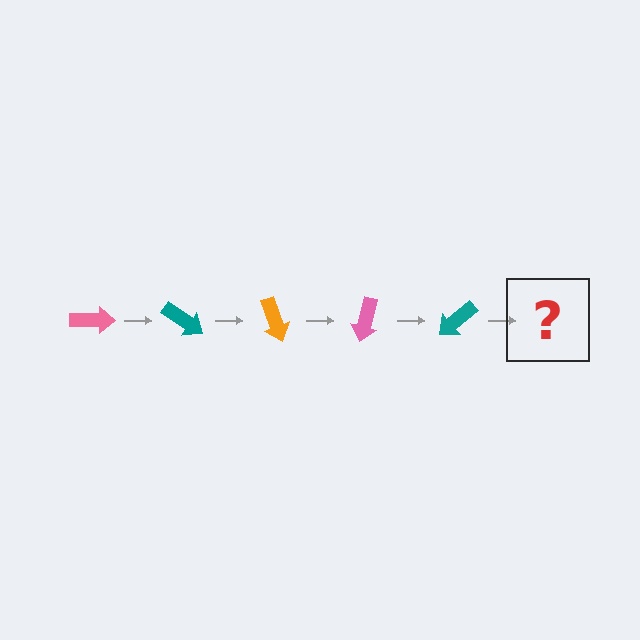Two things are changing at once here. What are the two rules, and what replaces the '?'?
The two rules are that it rotates 35 degrees each step and the color cycles through pink, teal, and orange. The '?' should be an orange arrow, rotated 175 degrees from the start.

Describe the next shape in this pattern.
It should be an orange arrow, rotated 175 degrees from the start.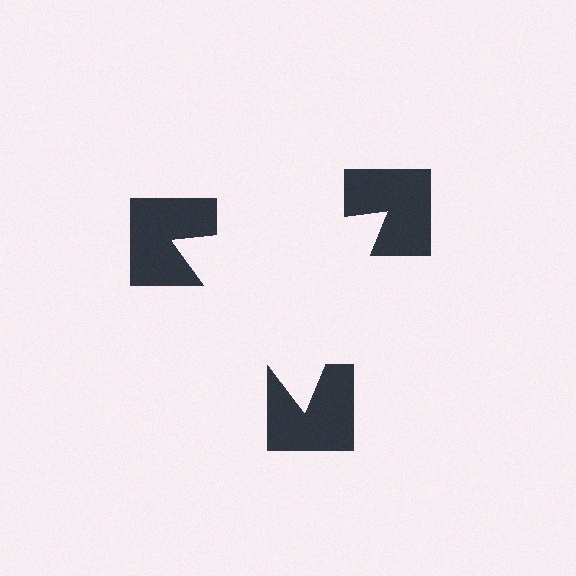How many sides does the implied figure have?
3 sides.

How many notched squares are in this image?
There are 3 — one at each vertex of the illusory triangle.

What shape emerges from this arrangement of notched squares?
An illusory triangle — its edges are inferred from the aligned wedge cuts in the notched squares, not physically drawn.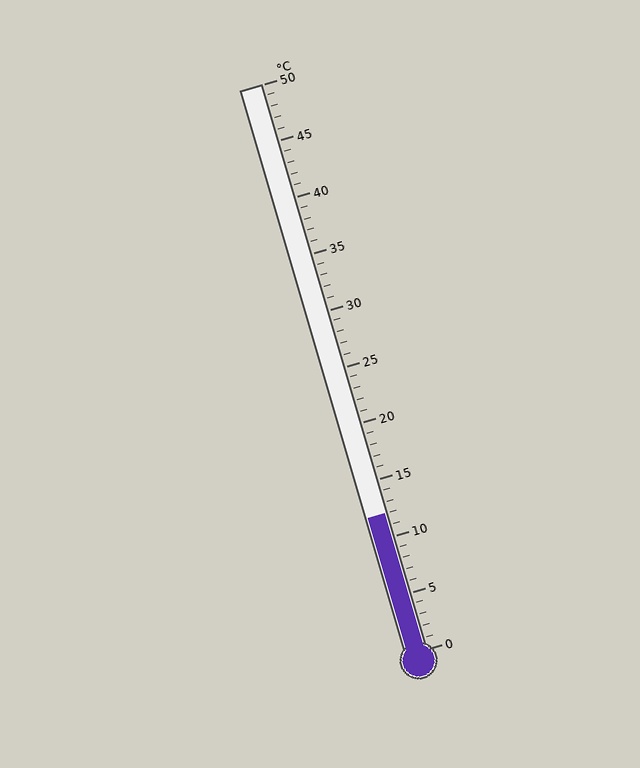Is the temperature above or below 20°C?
The temperature is below 20°C.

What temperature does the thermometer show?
The thermometer shows approximately 12°C.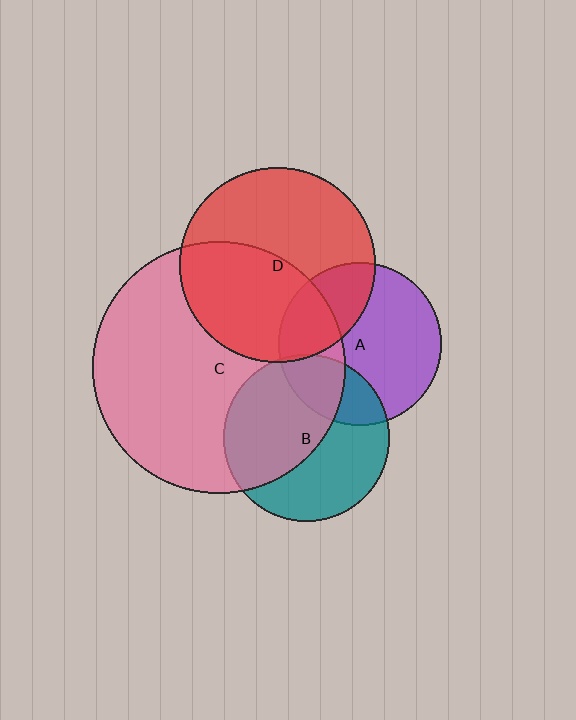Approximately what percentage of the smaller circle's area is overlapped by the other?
Approximately 25%.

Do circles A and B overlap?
Yes.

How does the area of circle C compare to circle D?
Approximately 1.7 times.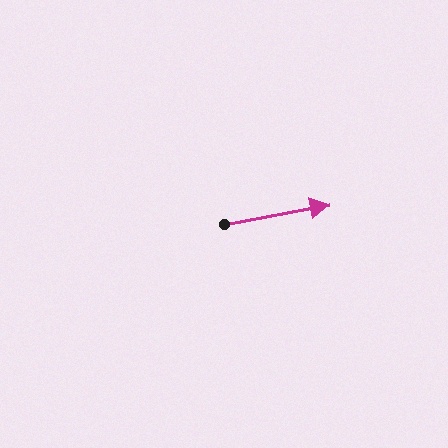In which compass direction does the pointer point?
East.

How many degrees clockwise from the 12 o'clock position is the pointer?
Approximately 80 degrees.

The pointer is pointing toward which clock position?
Roughly 3 o'clock.